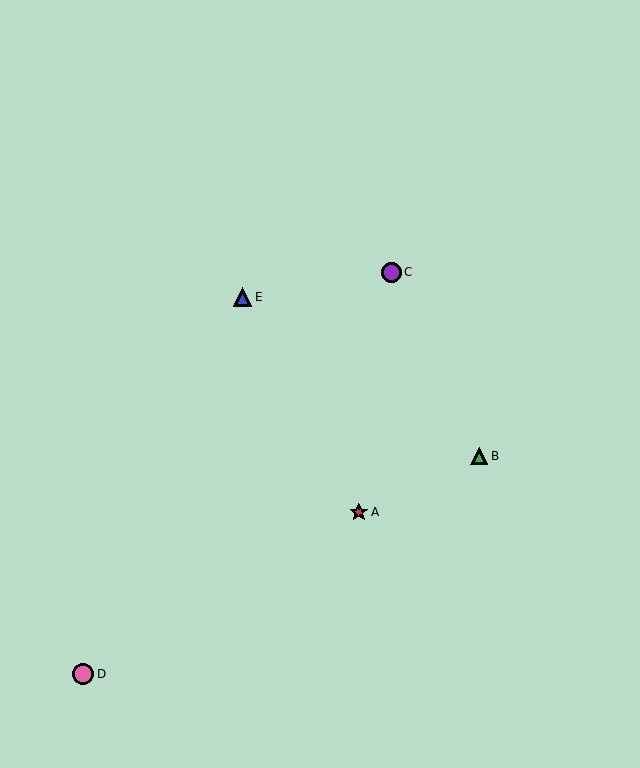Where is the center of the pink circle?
The center of the pink circle is at (83, 674).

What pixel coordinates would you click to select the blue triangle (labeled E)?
Click at (243, 297) to select the blue triangle E.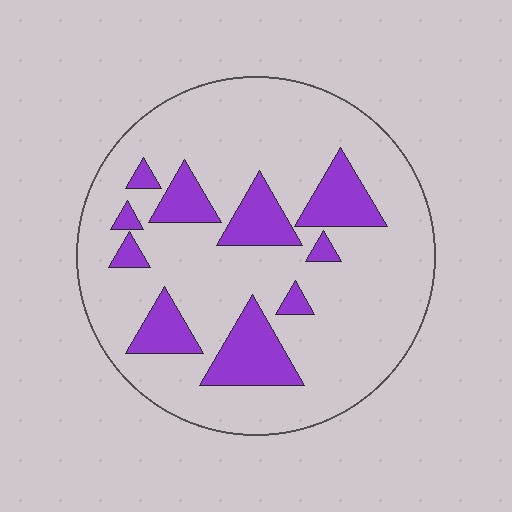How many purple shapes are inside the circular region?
10.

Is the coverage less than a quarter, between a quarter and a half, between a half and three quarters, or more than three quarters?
Less than a quarter.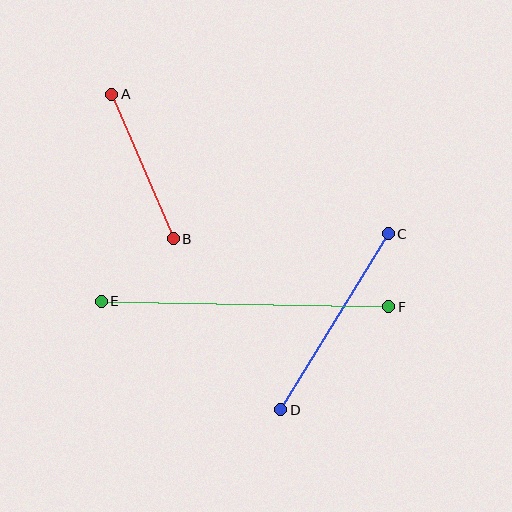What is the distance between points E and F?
The distance is approximately 287 pixels.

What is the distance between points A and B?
The distance is approximately 157 pixels.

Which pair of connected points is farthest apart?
Points E and F are farthest apart.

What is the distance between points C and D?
The distance is approximately 207 pixels.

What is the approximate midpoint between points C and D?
The midpoint is at approximately (334, 322) pixels.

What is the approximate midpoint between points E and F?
The midpoint is at approximately (245, 304) pixels.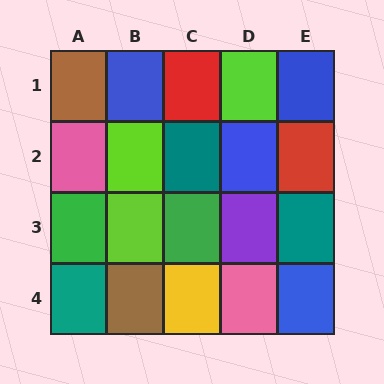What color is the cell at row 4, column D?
Pink.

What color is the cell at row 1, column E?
Blue.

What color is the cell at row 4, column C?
Yellow.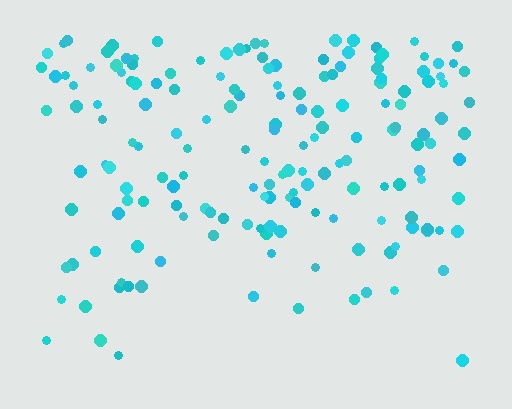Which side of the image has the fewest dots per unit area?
The bottom.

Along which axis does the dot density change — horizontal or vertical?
Vertical.